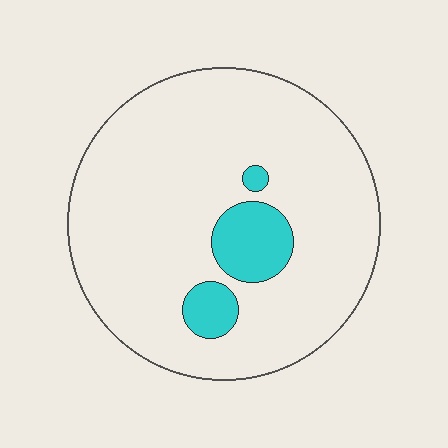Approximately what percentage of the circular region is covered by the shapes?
Approximately 10%.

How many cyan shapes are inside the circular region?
3.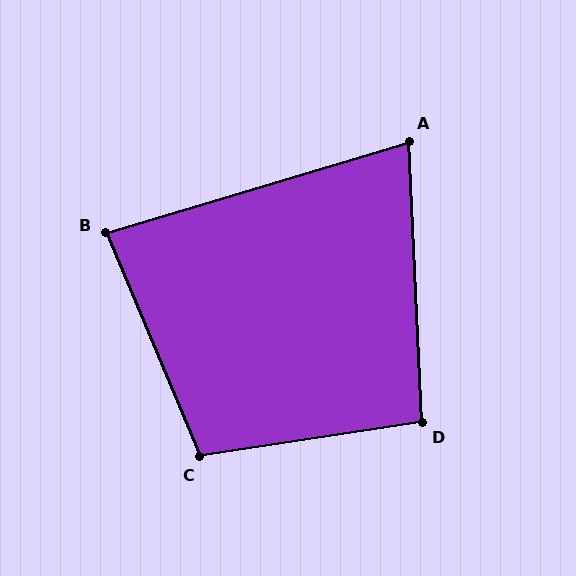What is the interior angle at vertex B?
Approximately 84 degrees (acute).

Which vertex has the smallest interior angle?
A, at approximately 76 degrees.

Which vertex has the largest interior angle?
C, at approximately 104 degrees.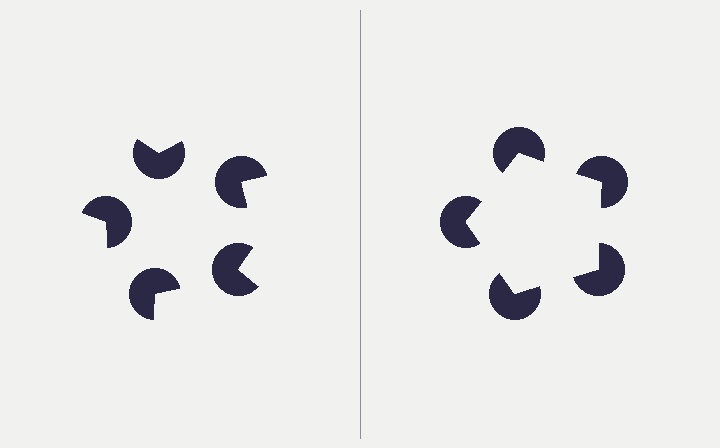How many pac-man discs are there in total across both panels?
10 — 5 on each side.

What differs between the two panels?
The pac-man discs are positioned identically on both sides; only the wedge orientations differ. On the right they align to a pentagon; on the left they are misaligned.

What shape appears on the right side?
An illusory pentagon.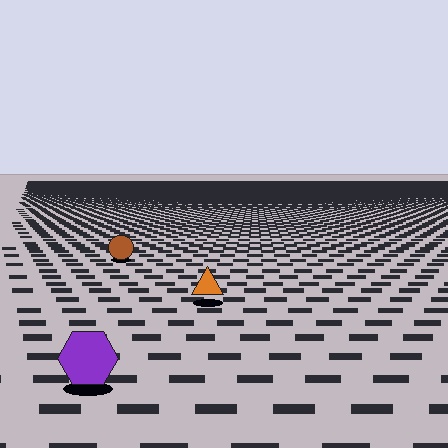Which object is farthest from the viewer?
The brown circle is farthest from the viewer. It appears smaller and the ground texture around it is denser.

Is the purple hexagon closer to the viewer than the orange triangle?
Yes. The purple hexagon is closer — you can tell from the texture gradient: the ground texture is coarser near it.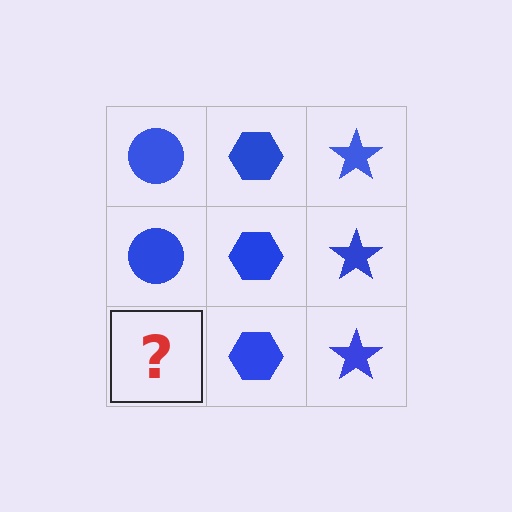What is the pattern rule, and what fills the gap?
The rule is that each column has a consistent shape. The gap should be filled with a blue circle.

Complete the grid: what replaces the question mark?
The question mark should be replaced with a blue circle.